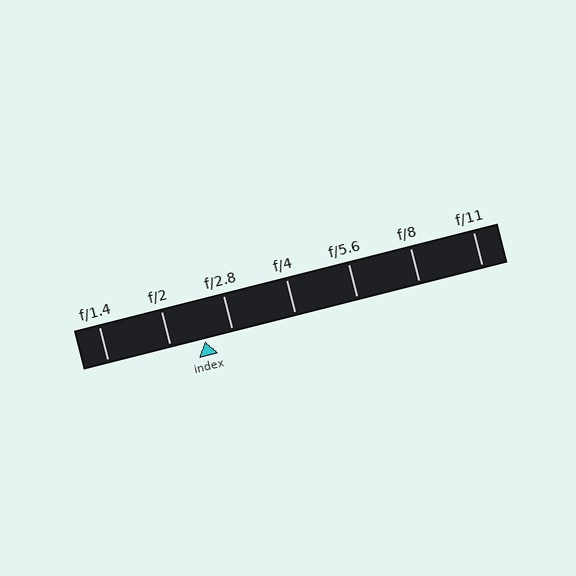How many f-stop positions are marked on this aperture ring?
There are 7 f-stop positions marked.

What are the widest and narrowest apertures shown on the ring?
The widest aperture shown is f/1.4 and the narrowest is f/11.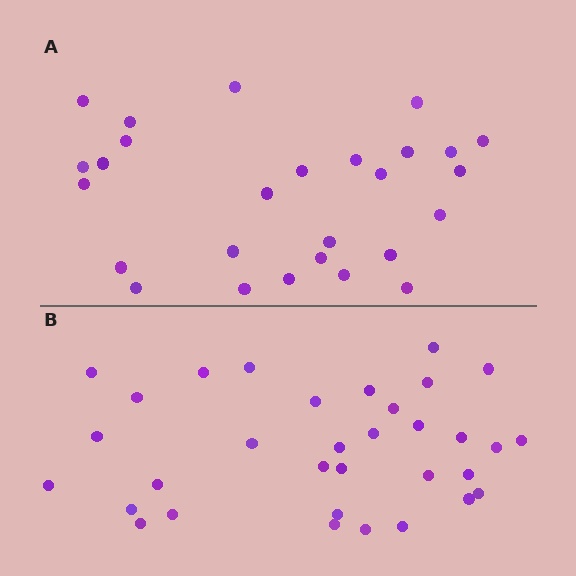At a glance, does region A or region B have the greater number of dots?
Region B (the bottom region) has more dots.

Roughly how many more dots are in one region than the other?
Region B has about 6 more dots than region A.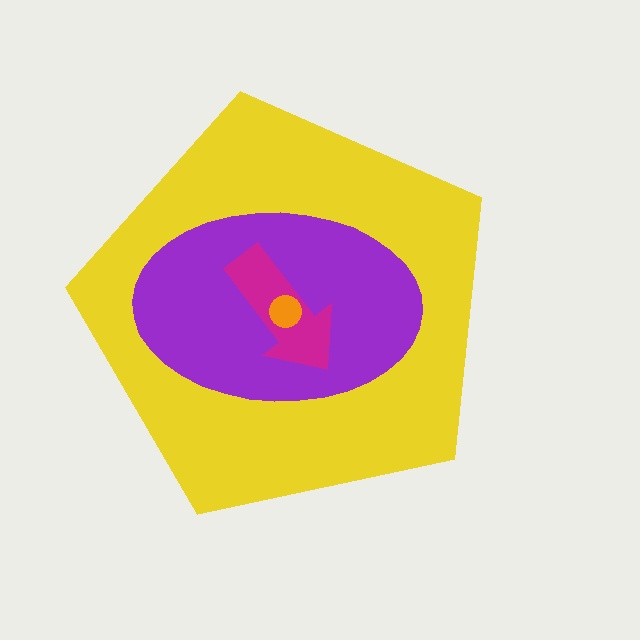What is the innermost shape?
The orange circle.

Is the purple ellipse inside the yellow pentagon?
Yes.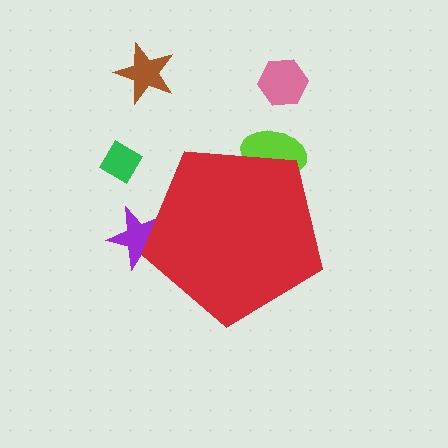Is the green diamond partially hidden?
No, the green diamond is fully visible.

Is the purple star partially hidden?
Yes, the purple star is partially hidden behind the red pentagon.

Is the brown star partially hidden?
No, the brown star is fully visible.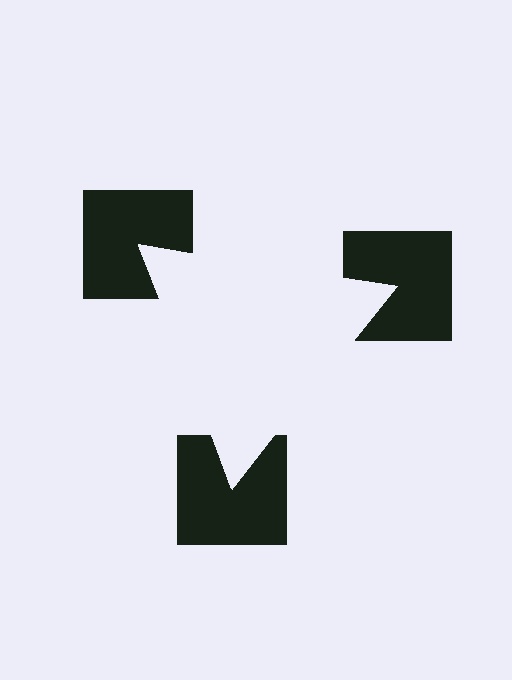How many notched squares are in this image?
There are 3 — one at each vertex of the illusory triangle.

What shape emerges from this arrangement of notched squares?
An illusory triangle — its edges are inferred from the aligned wedge cuts in the notched squares, not physically drawn.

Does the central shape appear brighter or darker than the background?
It typically appears slightly brighter than the background, even though no actual brightness change is drawn.